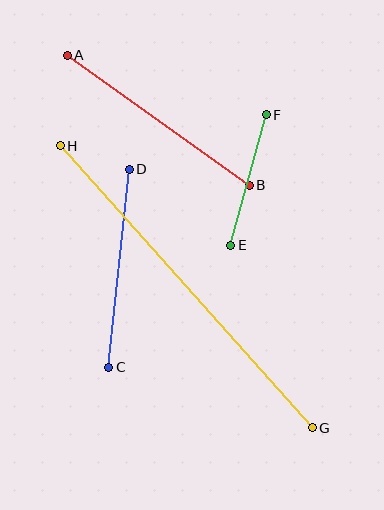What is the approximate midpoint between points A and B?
The midpoint is at approximately (158, 120) pixels.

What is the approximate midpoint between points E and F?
The midpoint is at approximately (249, 180) pixels.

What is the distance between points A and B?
The distance is approximately 224 pixels.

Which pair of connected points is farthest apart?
Points G and H are farthest apart.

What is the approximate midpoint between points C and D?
The midpoint is at approximately (119, 268) pixels.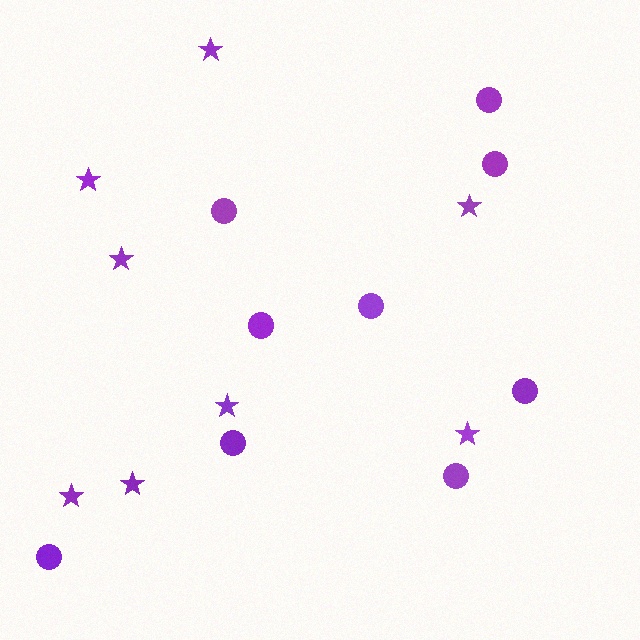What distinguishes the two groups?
There are 2 groups: one group of circles (9) and one group of stars (8).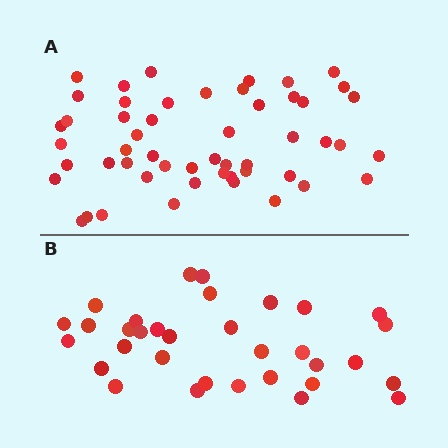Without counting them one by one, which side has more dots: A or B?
Region A (the top region) has more dots.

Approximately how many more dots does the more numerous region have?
Region A has approximately 20 more dots than region B.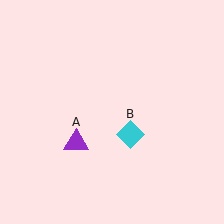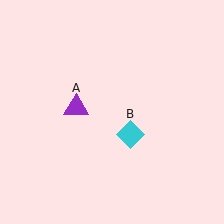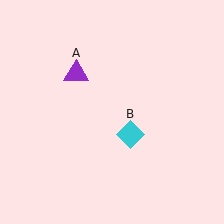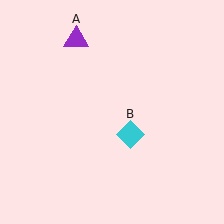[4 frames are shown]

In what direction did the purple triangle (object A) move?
The purple triangle (object A) moved up.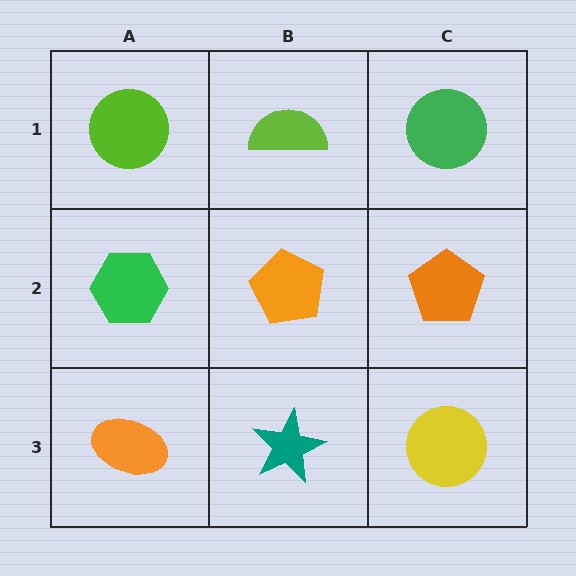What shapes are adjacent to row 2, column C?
A green circle (row 1, column C), a yellow circle (row 3, column C), an orange pentagon (row 2, column B).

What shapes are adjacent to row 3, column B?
An orange pentagon (row 2, column B), an orange ellipse (row 3, column A), a yellow circle (row 3, column C).